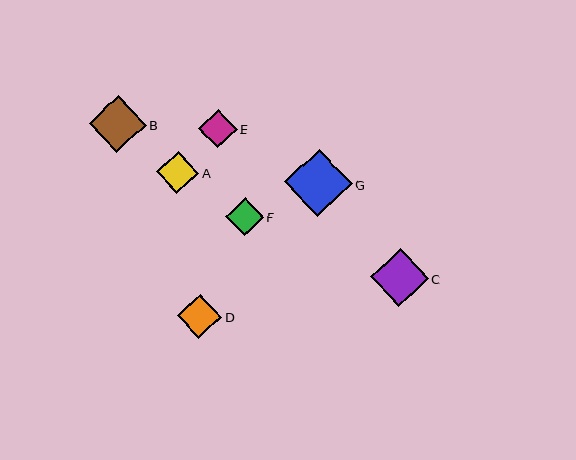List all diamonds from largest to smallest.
From largest to smallest: G, C, B, D, A, E, F.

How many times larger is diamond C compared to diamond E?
Diamond C is approximately 1.5 times the size of diamond E.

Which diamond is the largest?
Diamond G is the largest with a size of approximately 68 pixels.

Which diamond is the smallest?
Diamond F is the smallest with a size of approximately 38 pixels.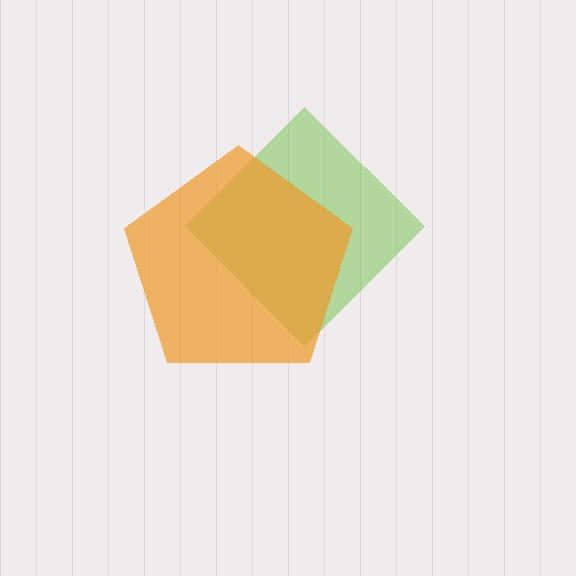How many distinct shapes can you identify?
There are 2 distinct shapes: a lime diamond, an orange pentagon.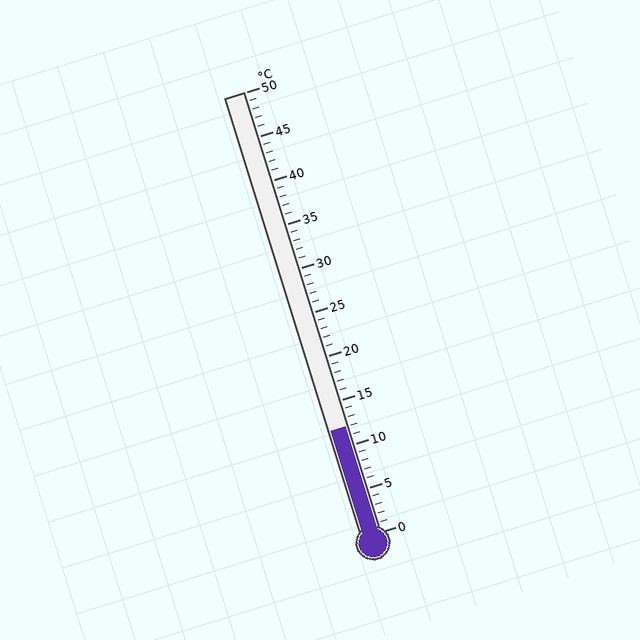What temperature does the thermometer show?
The thermometer shows approximately 12°C.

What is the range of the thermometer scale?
The thermometer scale ranges from 0°C to 50°C.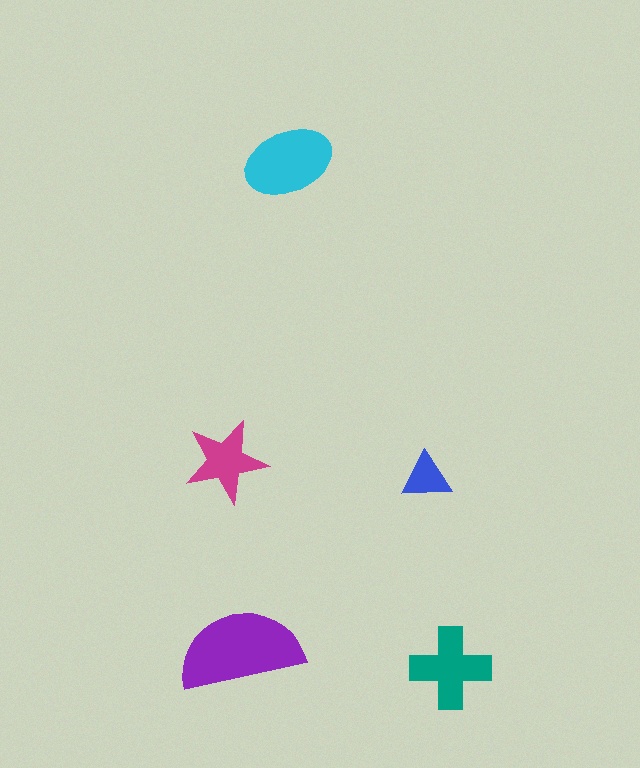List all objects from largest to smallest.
The purple semicircle, the cyan ellipse, the teal cross, the magenta star, the blue triangle.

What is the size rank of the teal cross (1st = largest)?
3rd.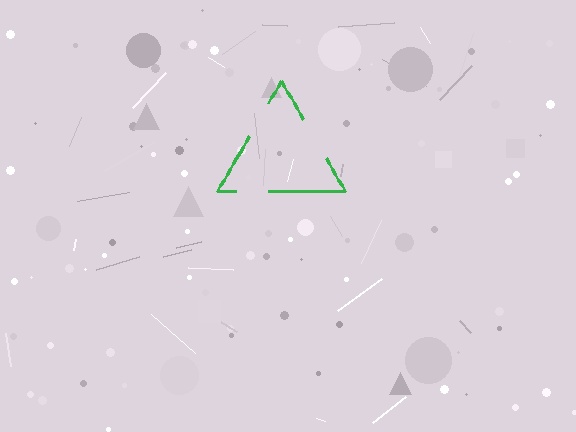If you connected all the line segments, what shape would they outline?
They would outline a triangle.